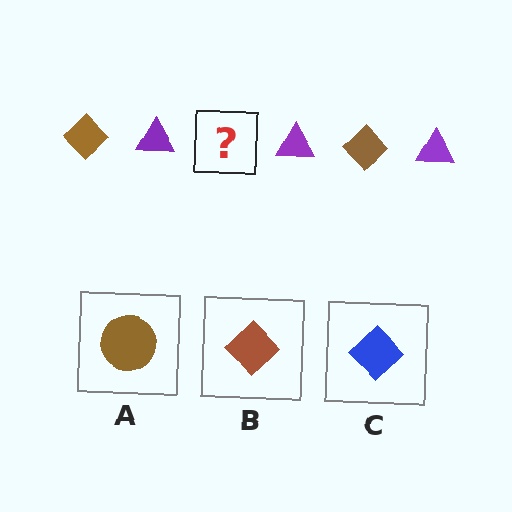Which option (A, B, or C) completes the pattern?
B.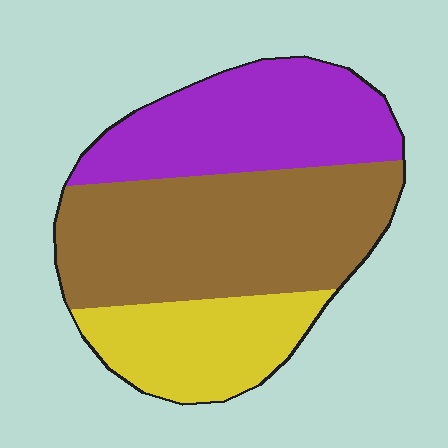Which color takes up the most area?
Brown, at roughly 45%.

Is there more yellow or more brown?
Brown.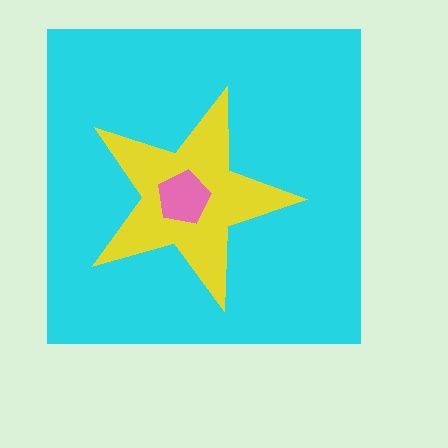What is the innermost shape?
The pink pentagon.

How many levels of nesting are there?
3.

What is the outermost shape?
The cyan square.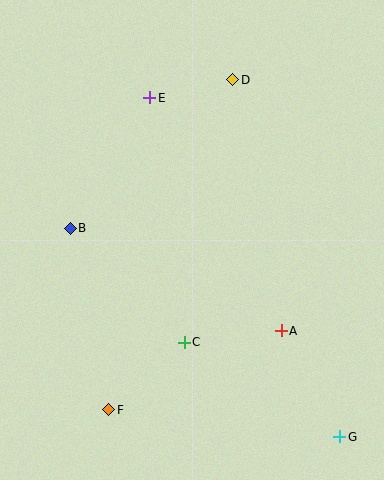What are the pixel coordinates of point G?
Point G is at (340, 437).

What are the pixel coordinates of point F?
Point F is at (109, 410).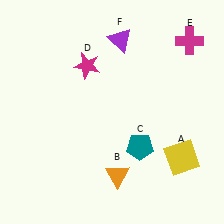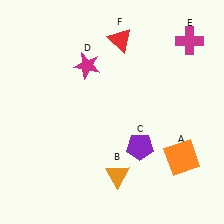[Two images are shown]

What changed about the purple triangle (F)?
In Image 1, F is purple. In Image 2, it changed to red.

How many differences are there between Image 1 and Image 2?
There are 3 differences between the two images.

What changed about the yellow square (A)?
In Image 1, A is yellow. In Image 2, it changed to orange.